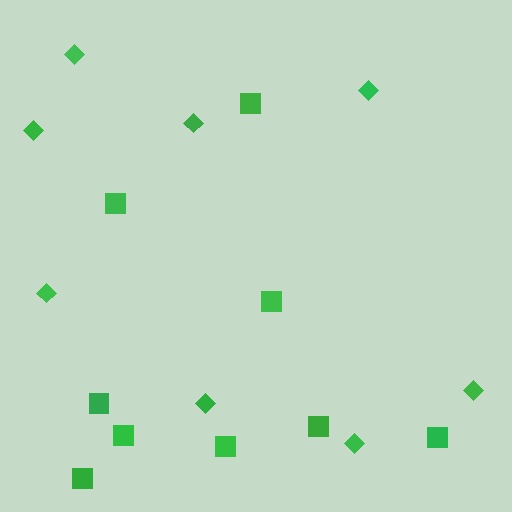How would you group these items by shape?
There are 2 groups: one group of squares (9) and one group of diamonds (8).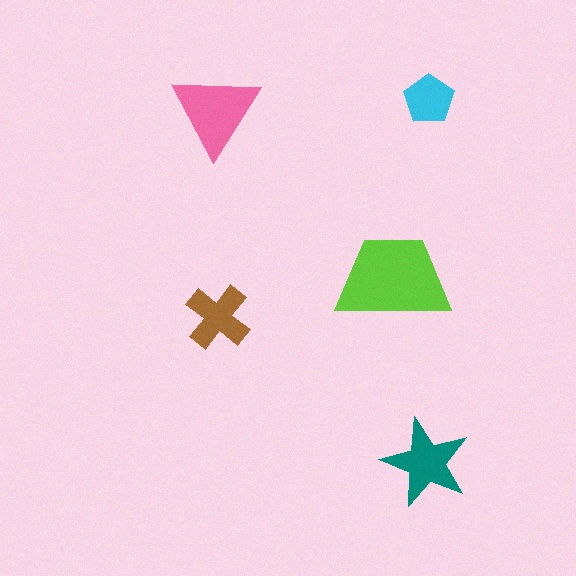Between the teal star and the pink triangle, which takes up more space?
The pink triangle.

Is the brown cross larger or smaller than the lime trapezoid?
Smaller.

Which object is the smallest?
The cyan pentagon.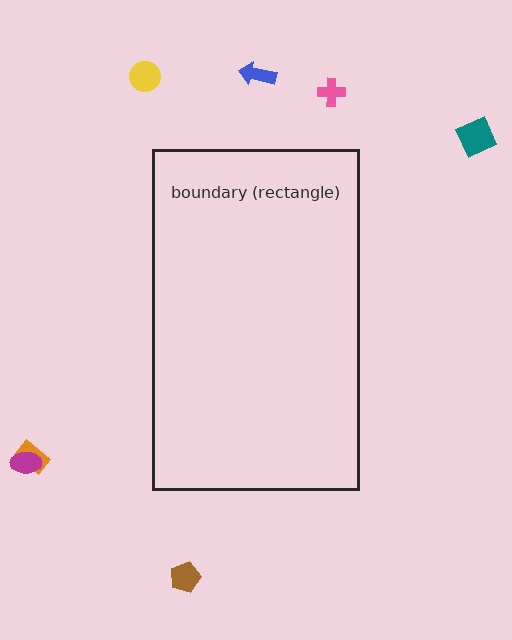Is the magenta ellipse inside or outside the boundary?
Outside.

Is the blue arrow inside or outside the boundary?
Outside.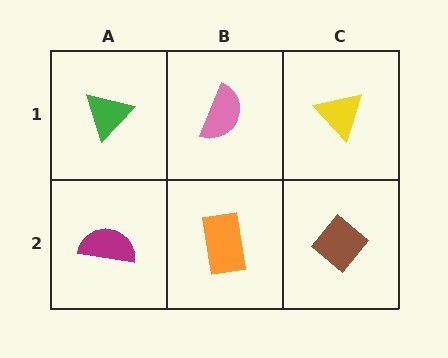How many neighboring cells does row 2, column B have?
3.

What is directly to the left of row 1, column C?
A pink semicircle.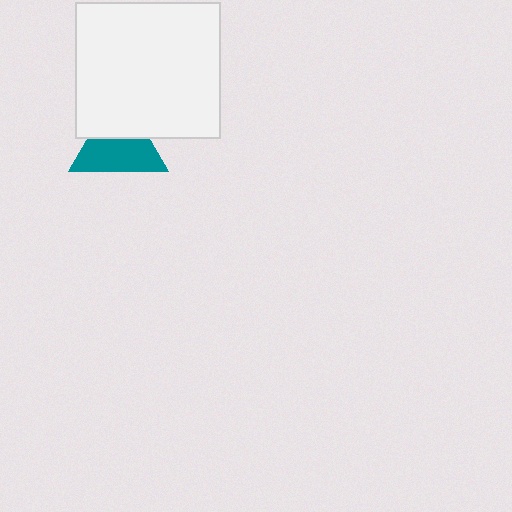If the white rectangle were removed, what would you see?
You would see the complete teal triangle.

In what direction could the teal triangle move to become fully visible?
The teal triangle could move down. That would shift it out from behind the white rectangle entirely.